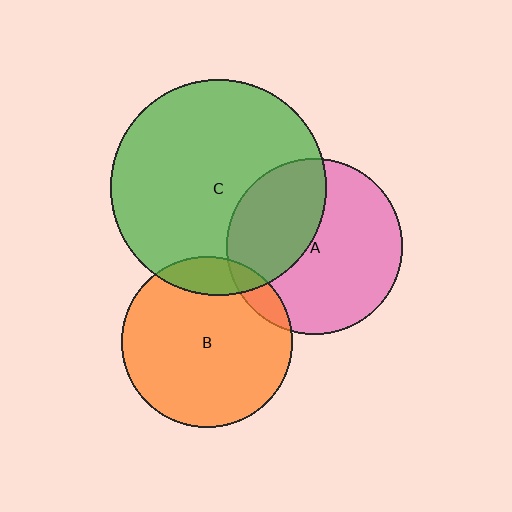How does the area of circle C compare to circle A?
Approximately 1.5 times.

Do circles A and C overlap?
Yes.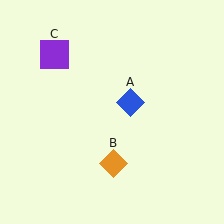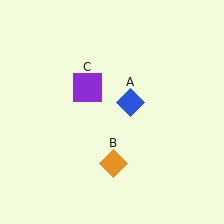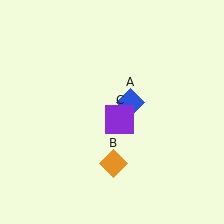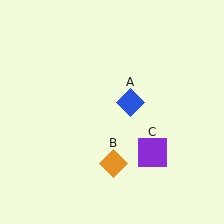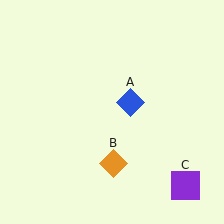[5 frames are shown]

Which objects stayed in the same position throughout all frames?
Blue diamond (object A) and orange diamond (object B) remained stationary.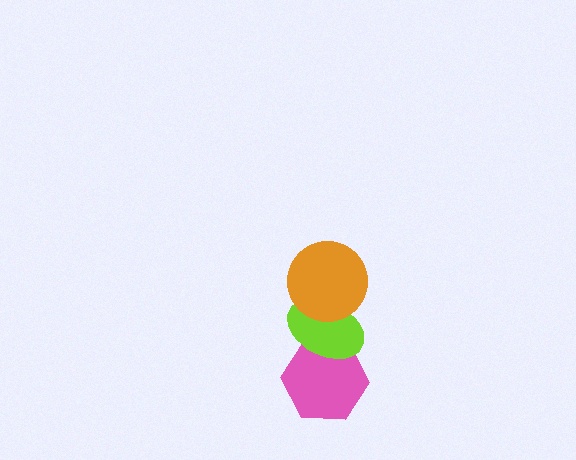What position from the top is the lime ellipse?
The lime ellipse is 2nd from the top.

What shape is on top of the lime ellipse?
The orange circle is on top of the lime ellipse.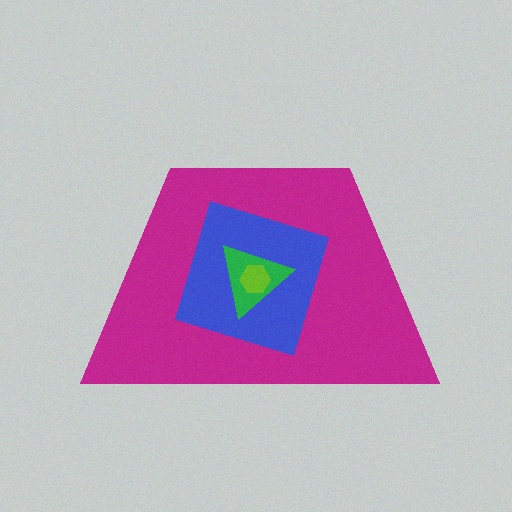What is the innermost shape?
The lime hexagon.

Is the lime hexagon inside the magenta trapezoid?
Yes.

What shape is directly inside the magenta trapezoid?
The blue square.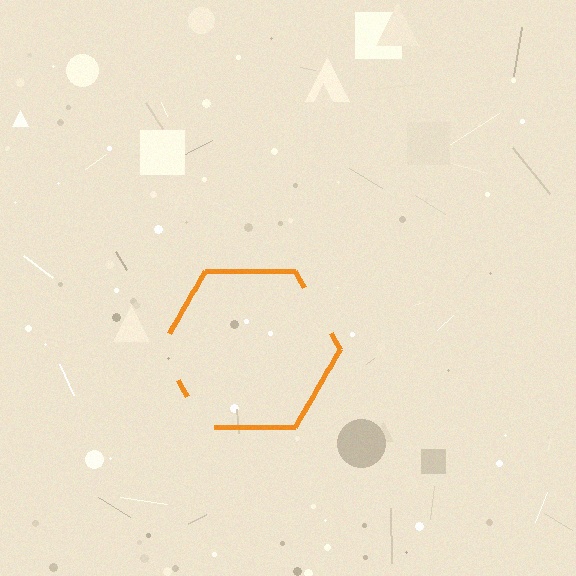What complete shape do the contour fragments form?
The contour fragments form a hexagon.